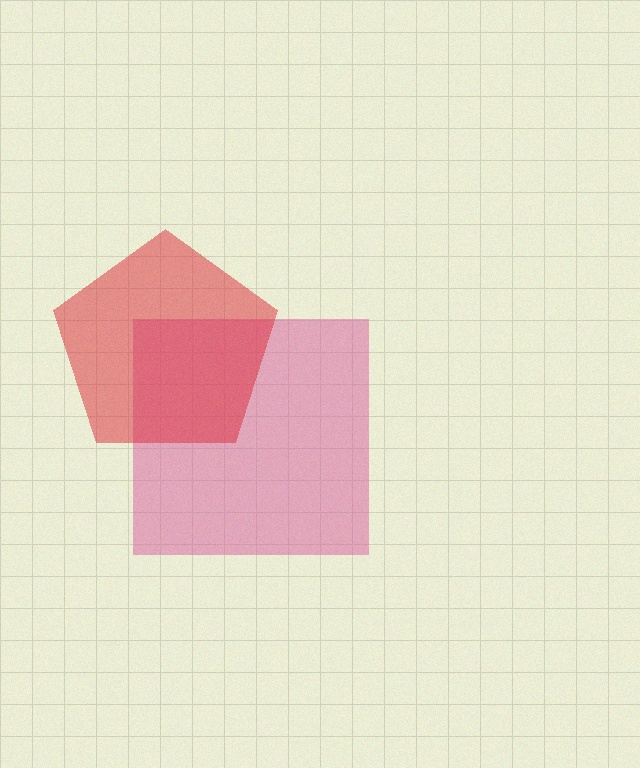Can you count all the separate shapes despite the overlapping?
Yes, there are 2 separate shapes.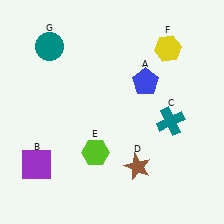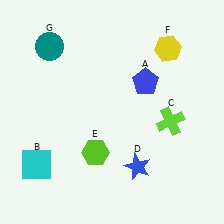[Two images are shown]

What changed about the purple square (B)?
In Image 1, B is purple. In Image 2, it changed to cyan.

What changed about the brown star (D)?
In Image 1, D is brown. In Image 2, it changed to blue.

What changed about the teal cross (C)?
In Image 1, C is teal. In Image 2, it changed to lime.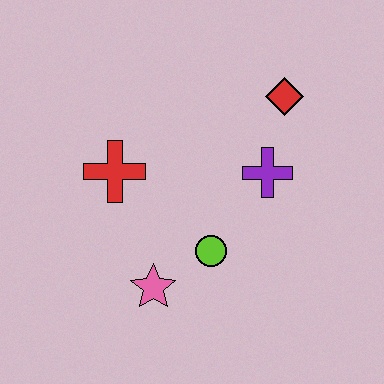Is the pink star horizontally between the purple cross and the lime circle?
No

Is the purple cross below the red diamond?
Yes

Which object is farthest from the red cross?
The red diamond is farthest from the red cross.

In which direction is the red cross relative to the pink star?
The red cross is above the pink star.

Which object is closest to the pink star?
The lime circle is closest to the pink star.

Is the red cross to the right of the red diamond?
No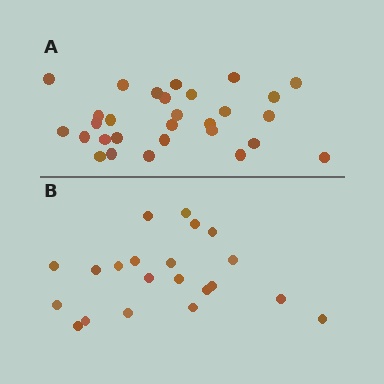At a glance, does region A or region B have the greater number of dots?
Region A (the top region) has more dots.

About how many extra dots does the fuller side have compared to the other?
Region A has roughly 8 or so more dots than region B.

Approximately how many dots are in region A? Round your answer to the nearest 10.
About 30 dots. (The exact count is 29, which rounds to 30.)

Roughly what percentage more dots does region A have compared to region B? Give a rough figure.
About 40% more.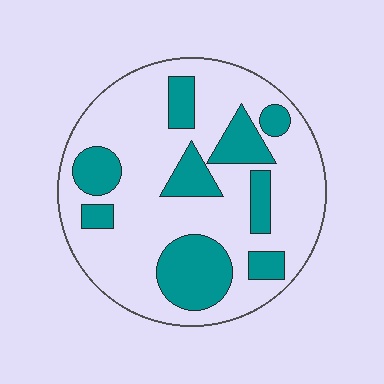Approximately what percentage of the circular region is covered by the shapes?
Approximately 30%.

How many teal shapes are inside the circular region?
9.